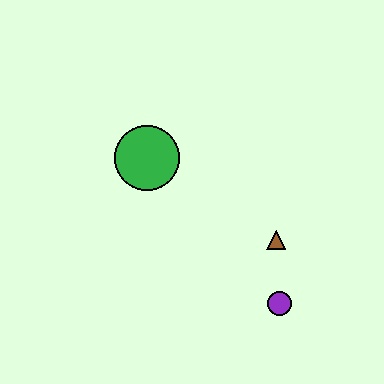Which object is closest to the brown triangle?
The purple circle is closest to the brown triangle.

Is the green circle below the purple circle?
No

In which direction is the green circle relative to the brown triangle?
The green circle is to the left of the brown triangle.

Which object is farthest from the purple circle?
The green circle is farthest from the purple circle.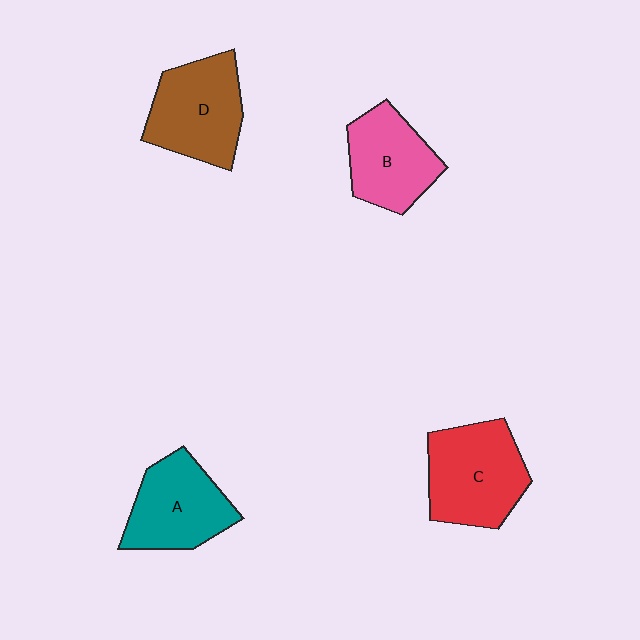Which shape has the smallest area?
Shape B (pink).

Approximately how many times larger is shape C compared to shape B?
Approximately 1.2 times.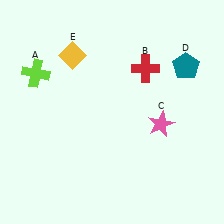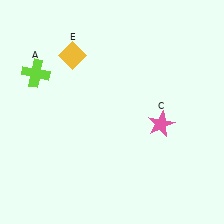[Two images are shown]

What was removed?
The red cross (B), the teal pentagon (D) were removed in Image 2.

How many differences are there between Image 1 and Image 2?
There are 2 differences between the two images.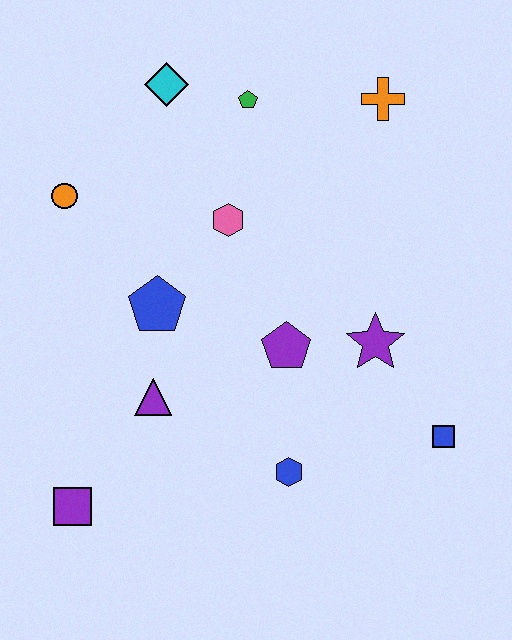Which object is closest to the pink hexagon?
The blue pentagon is closest to the pink hexagon.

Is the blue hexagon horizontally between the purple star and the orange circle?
Yes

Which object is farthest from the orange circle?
The blue square is farthest from the orange circle.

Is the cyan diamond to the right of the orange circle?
Yes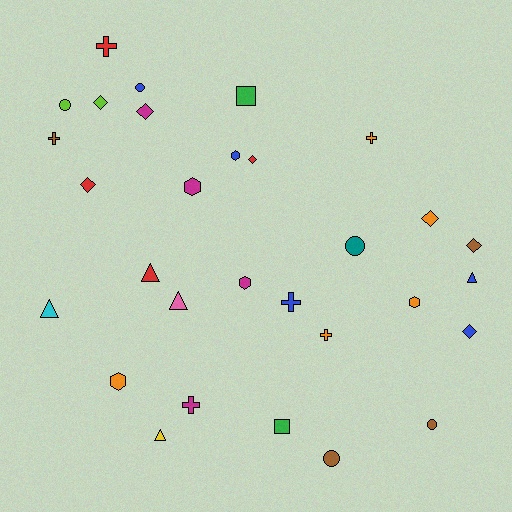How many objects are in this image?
There are 30 objects.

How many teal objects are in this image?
There is 1 teal object.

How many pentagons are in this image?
There are no pentagons.